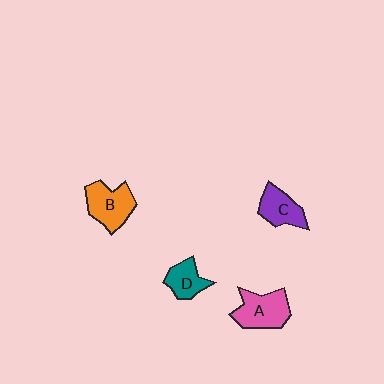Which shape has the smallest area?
Shape D (teal).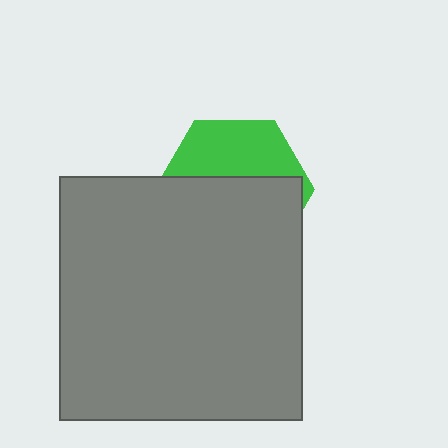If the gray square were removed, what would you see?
You would see the complete green hexagon.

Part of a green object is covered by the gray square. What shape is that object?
It is a hexagon.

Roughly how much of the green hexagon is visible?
A small part of it is visible (roughly 39%).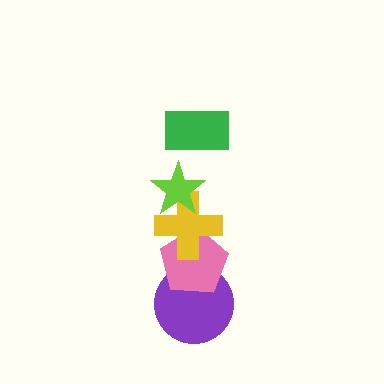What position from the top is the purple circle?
The purple circle is 5th from the top.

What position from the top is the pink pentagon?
The pink pentagon is 4th from the top.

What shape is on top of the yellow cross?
The lime star is on top of the yellow cross.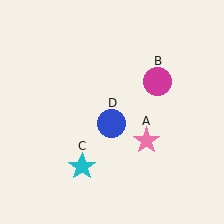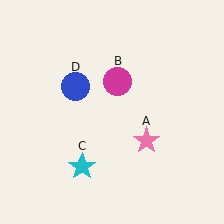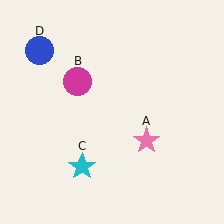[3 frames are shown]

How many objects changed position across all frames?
2 objects changed position: magenta circle (object B), blue circle (object D).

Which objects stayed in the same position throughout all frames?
Pink star (object A) and cyan star (object C) remained stationary.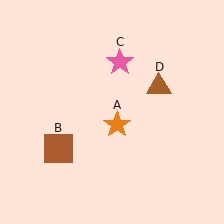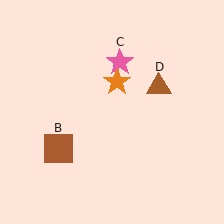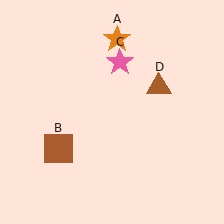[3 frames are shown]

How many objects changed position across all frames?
1 object changed position: orange star (object A).